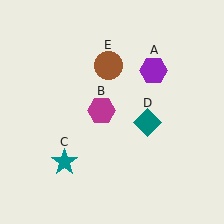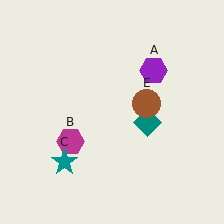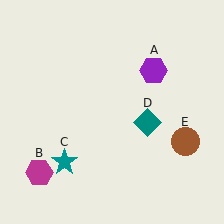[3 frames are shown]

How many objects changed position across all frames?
2 objects changed position: magenta hexagon (object B), brown circle (object E).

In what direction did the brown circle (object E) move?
The brown circle (object E) moved down and to the right.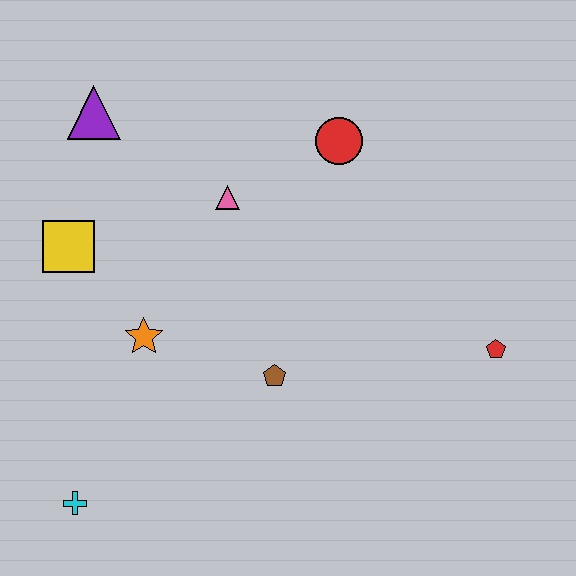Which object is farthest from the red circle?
The cyan cross is farthest from the red circle.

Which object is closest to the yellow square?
The orange star is closest to the yellow square.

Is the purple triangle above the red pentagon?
Yes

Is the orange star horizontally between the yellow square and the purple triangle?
No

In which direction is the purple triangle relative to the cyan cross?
The purple triangle is above the cyan cross.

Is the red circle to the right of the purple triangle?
Yes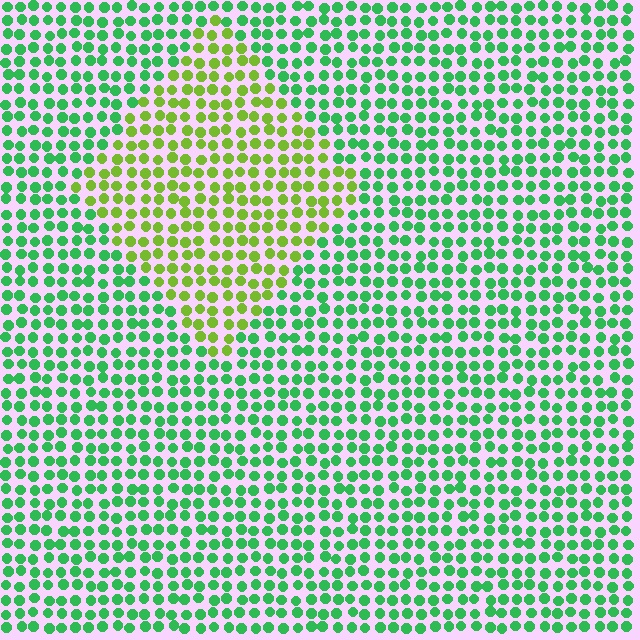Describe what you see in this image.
The image is filled with small green elements in a uniform arrangement. A diamond-shaped region is visible where the elements are tinted to a slightly different hue, forming a subtle color boundary.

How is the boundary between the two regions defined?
The boundary is defined purely by a slight shift in hue (about 47 degrees). Spacing, size, and orientation are identical on both sides.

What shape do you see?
I see a diamond.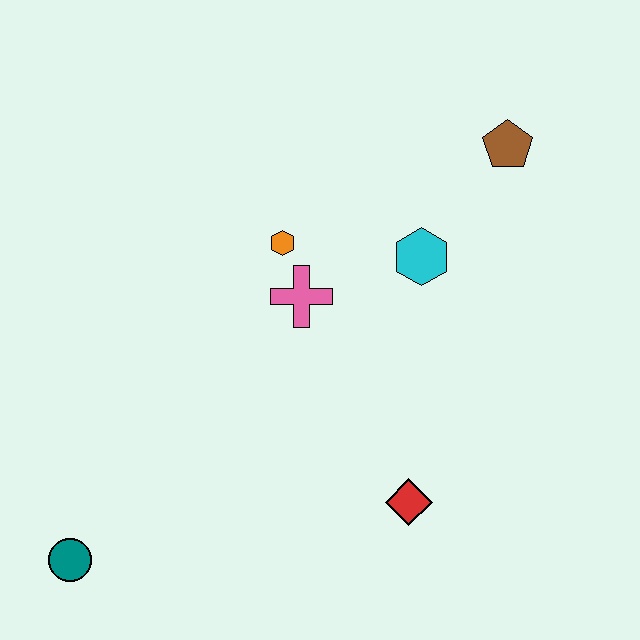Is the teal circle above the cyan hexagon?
No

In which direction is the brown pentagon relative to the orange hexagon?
The brown pentagon is to the right of the orange hexagon.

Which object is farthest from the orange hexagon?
The teal circle is farthest from the orange hexagon.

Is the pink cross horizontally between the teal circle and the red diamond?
Yes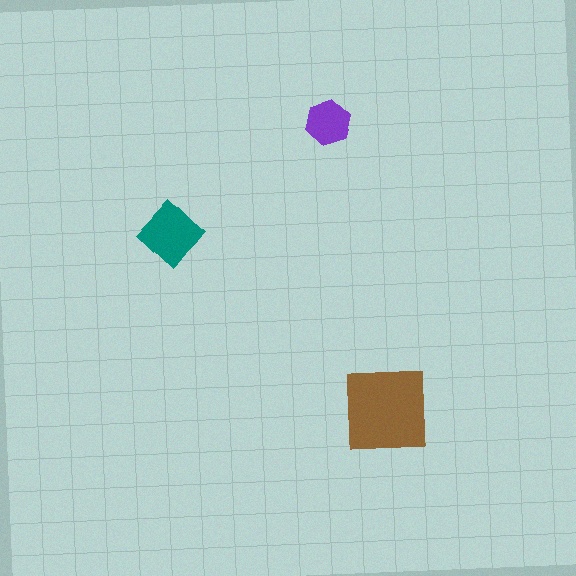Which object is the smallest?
The purple hexagon.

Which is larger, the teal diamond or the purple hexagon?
The teal diamond.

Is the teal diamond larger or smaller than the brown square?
Smaller.